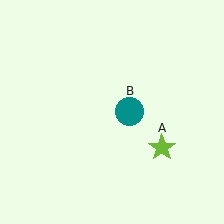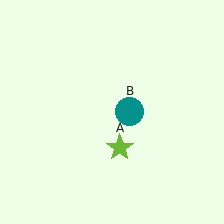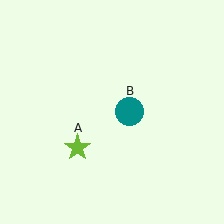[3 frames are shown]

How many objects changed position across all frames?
1 object changed position: lime star (object A).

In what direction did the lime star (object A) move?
The lime star (object A) moved left.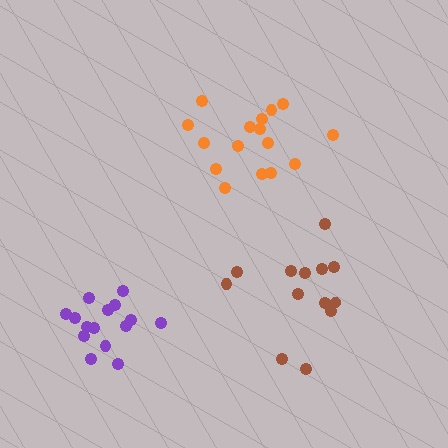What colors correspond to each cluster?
The clusters are colored: orange, purple, brown.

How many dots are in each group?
Group 1: 16 dots, Group 2: 15 dots, Group 3: 13 dots (44 total).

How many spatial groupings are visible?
There are 3 spatial groupings.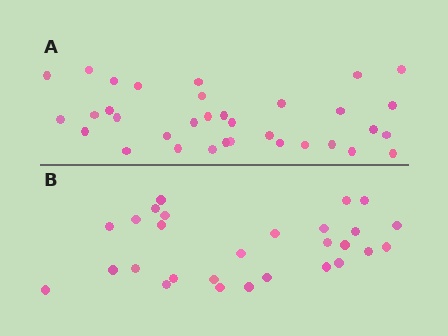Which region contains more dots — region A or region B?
Region A (the top region) has more dots.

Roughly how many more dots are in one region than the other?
Region A has about 6 more dots than region B.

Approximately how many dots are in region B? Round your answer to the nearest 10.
About 30 dots. (The exact count is 28, which rounds to 30.)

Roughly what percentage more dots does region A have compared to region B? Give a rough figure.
About 20% more.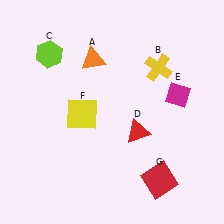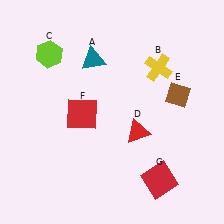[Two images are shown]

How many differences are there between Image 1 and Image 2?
There are 3 differences between the two images.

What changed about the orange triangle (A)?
In Image 1, A is orange. In Image 2, it changed to teal.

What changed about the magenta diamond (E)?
In Image 1, E is magenta. In Image 2, it changed to brown.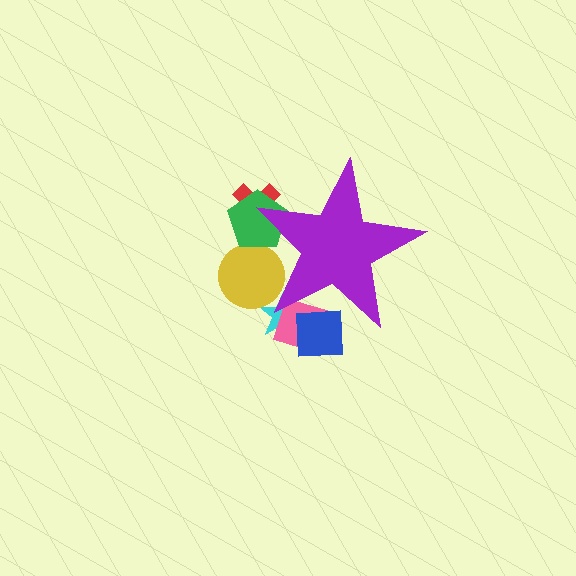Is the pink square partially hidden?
Yes, the pink square is partially hidden behind the purple star.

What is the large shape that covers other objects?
A purple star.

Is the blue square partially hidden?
Yes, the blue square is partially hidden behind the purple star.